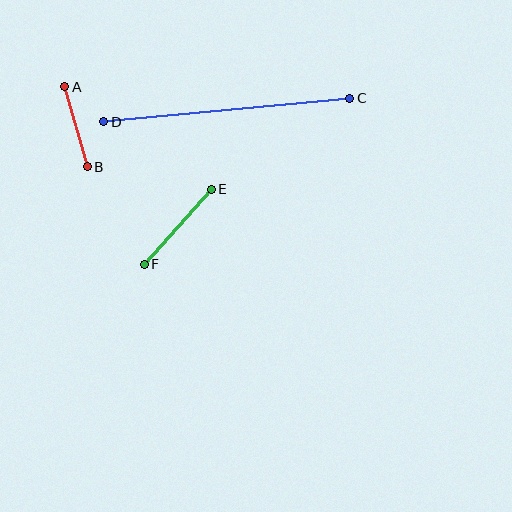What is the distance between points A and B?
The distance is approximately 83 pixels.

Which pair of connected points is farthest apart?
Points C and D are farthest apart.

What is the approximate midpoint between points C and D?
The midpoint is at approximately (227, 110) pixels.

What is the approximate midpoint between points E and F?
The midpoint is at approximately (178, 227) pixels.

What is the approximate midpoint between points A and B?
The midpoint is at approximately (76, 127) pixels.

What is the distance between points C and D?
The distance is approximately 247 pixels.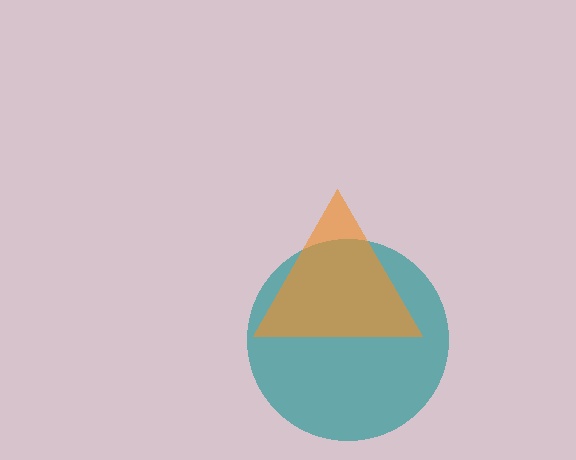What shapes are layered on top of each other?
The layered shapes are: a teal circle, an orange triangle.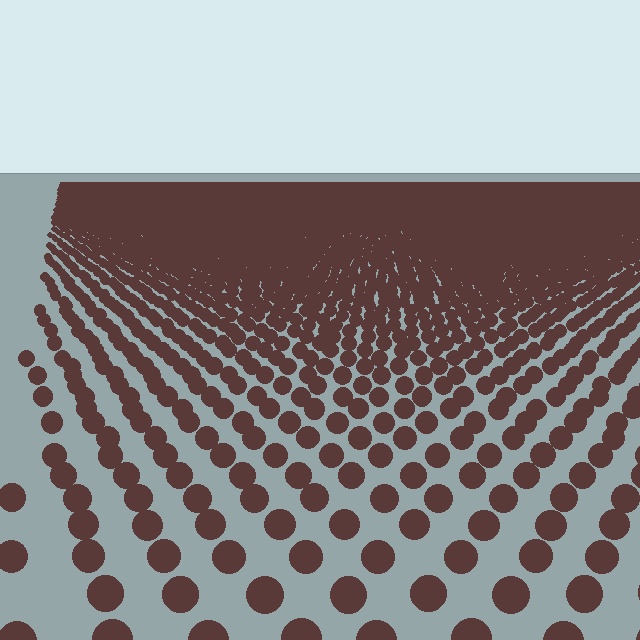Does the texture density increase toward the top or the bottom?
Density increases toward the top.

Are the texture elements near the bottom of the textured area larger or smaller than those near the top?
Larger. Near the bottom, elements are closer to the viewer and appear at a bigger on-screen size.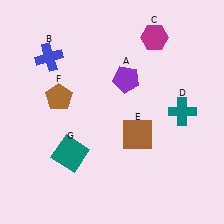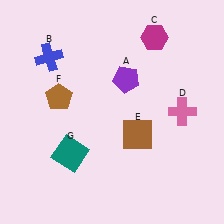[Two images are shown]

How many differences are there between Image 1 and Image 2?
There is 1 difference between the two images.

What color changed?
The cross (D) changed from teal in Image 1 to pink in Image 2.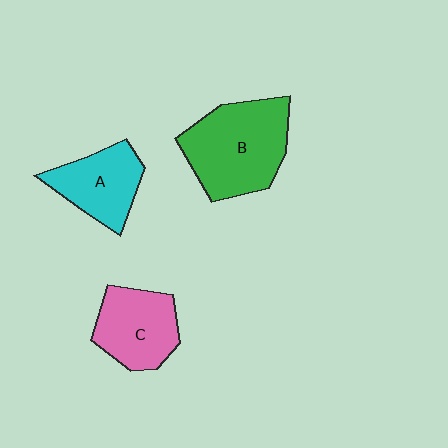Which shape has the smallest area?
Shape A (cyan).